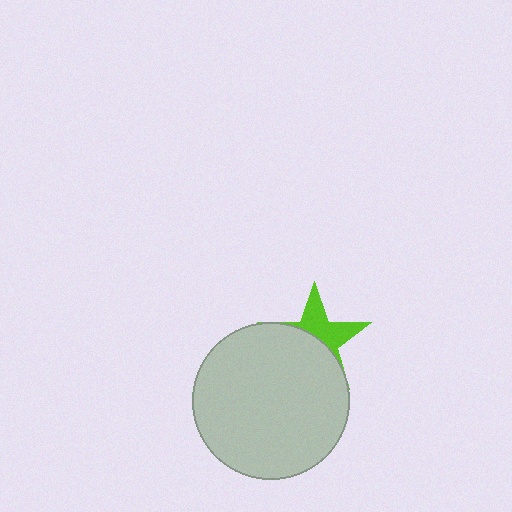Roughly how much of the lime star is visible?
A small part of it is visible (roughly 43%).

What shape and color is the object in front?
The object in front is a light gray circle.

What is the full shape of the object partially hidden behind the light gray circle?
The partially hidden object is a lime star.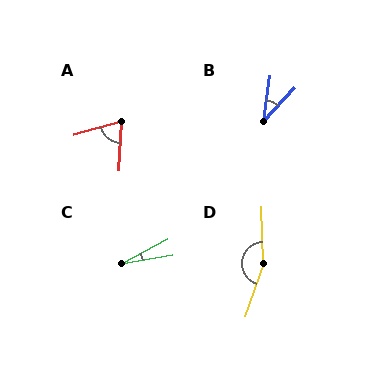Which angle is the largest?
D, at approximately 160 degrees.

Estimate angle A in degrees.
Approximately 71 degrees.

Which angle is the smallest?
C, at approximately 18 degrees.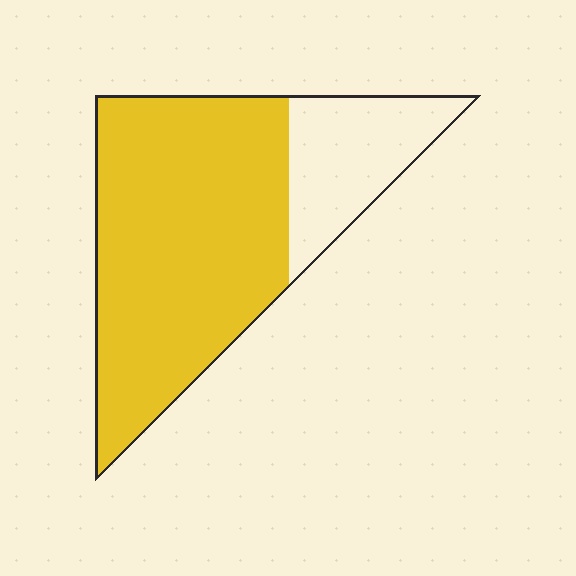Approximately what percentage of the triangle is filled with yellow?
Approximately 75%.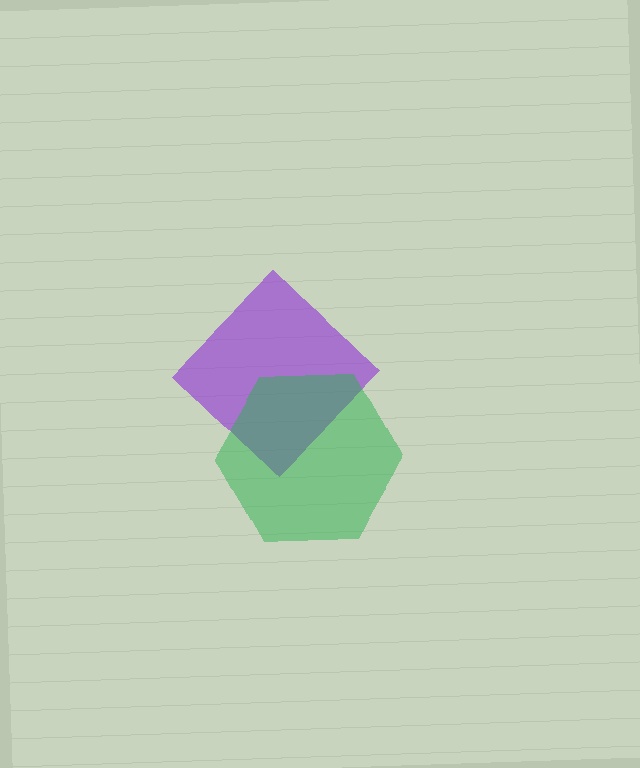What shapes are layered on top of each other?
The layered shapes are: a purple diamond, a green hexagon.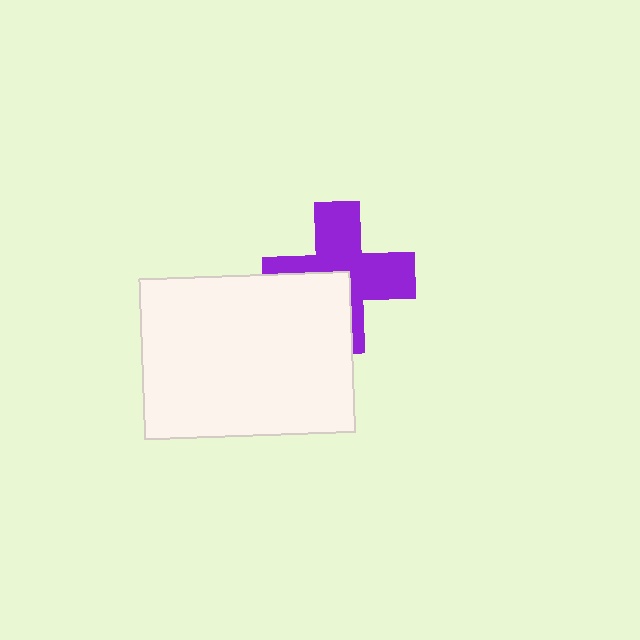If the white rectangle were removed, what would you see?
You would see the complete purple cross.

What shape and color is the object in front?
The object in front is a white rectangle.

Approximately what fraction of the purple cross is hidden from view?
Roughly 37% of the purple cross is hidden behind the white rectangle.